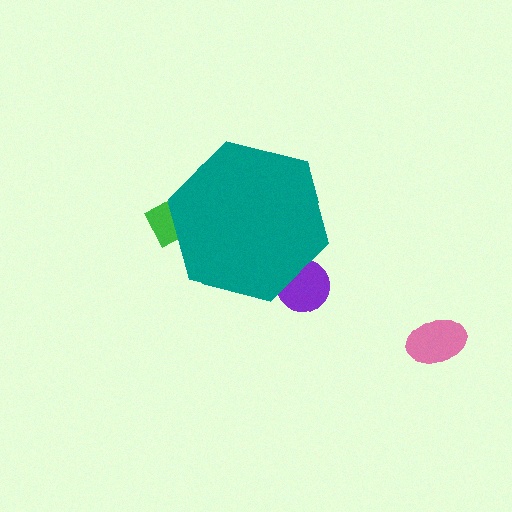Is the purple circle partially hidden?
Yes, the purple circle is partially hidden behind the teal hexagon.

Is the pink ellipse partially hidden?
No, the pink ellipse is fully visible.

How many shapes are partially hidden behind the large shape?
2 shapes are partially hidden.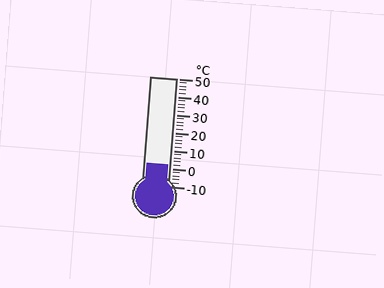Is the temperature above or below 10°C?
The temperature is below 10°C.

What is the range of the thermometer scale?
The thermometer scale ranges from -10°C to 50°C.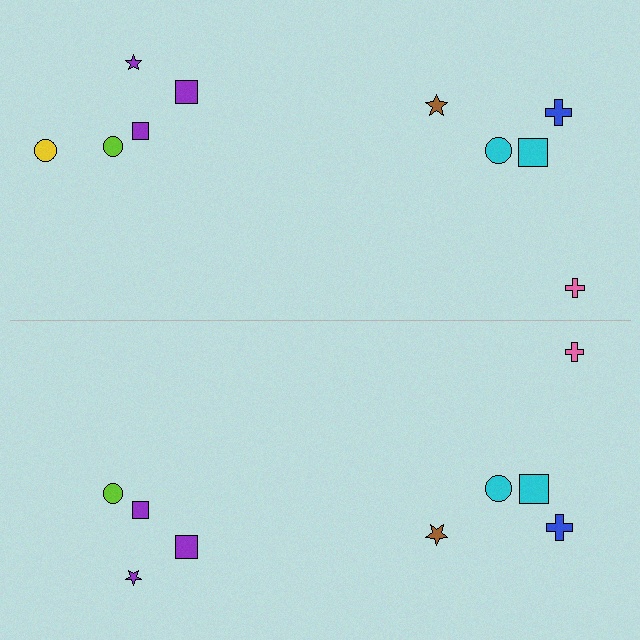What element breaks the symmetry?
A yellow circle is missing from the bottom side.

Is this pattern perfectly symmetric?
No, the pattern is not perfectly symmetric. A yellow circle is missing from the bottom side.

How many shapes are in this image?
There are 19 shapes in this image.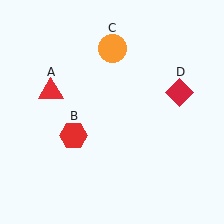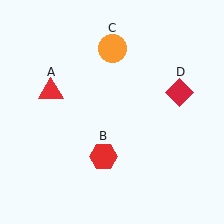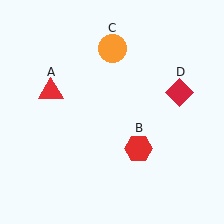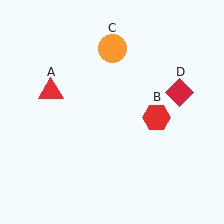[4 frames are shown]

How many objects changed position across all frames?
1 object changed position: red hexagon (object B).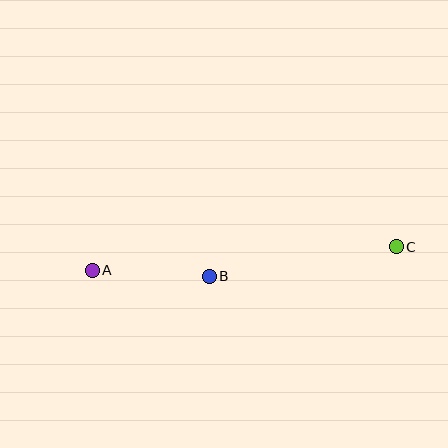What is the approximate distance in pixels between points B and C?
The distance between B and C is approximately 189 pixels.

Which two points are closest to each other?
Points A and B are closest to each other.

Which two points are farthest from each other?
Points A and C are farthest from each other.